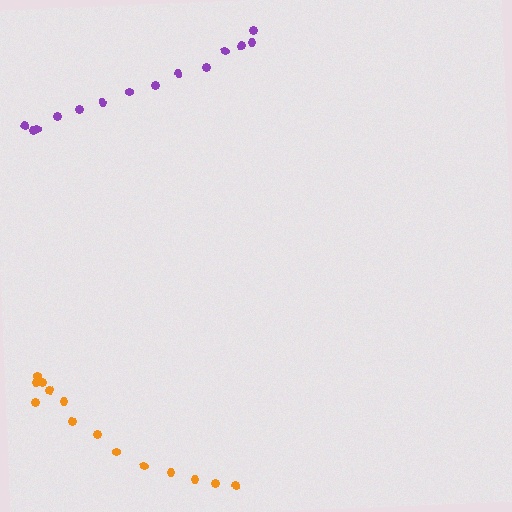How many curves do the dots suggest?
There are 2 distinct paths.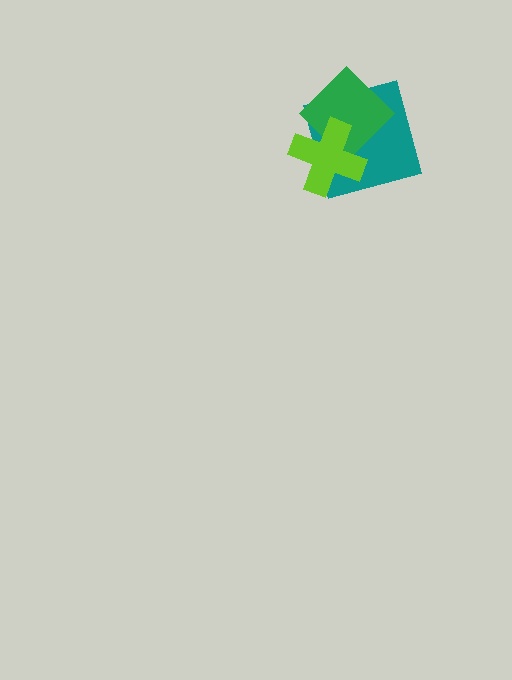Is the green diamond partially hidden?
Yes, it is partially covered by another shape.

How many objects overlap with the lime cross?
2 objects overlap with the lime cross.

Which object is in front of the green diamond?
The lime cross is in front of the green diamond.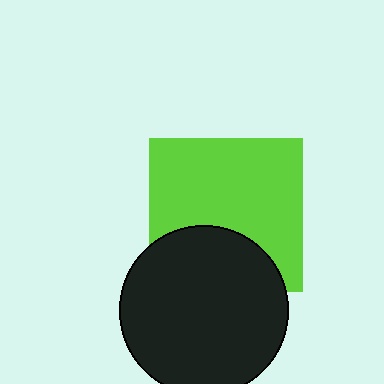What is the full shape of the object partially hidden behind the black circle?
The partially hidden object is a lime square.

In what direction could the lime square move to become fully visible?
The lime square could move up. That would shift it out from behind the black circle entirely.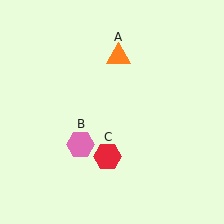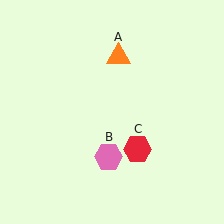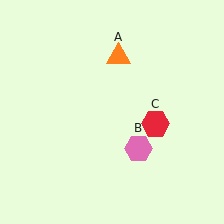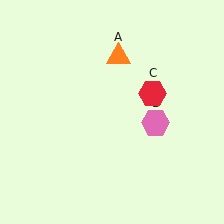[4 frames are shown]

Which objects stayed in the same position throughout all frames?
Orange triangle (object A) remained stationary.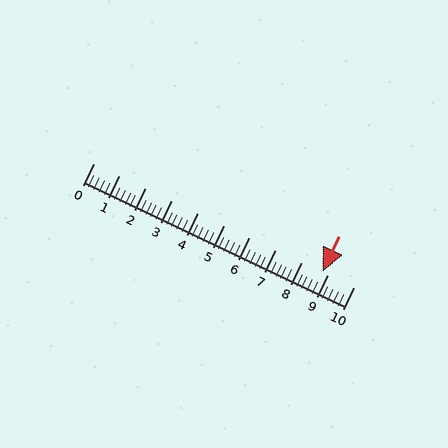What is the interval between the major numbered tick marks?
The major tick marks are spaced 1 units apart.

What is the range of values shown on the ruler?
The ruler shows values from 0 to 10.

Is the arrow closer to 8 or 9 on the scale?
The arrow is closer to 9.